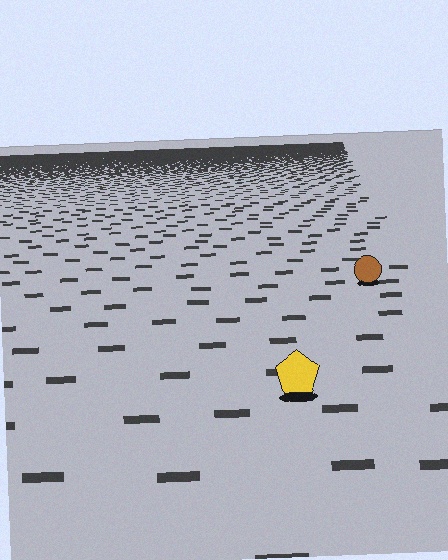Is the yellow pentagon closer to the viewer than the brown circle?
Yes. The yellow pentagon is closer — you can tell from the texture gradient: the ground texture is coarser near it.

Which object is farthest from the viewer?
The brown circle is farthest from the viewer. It appears smaller and the ground texture around it is denser.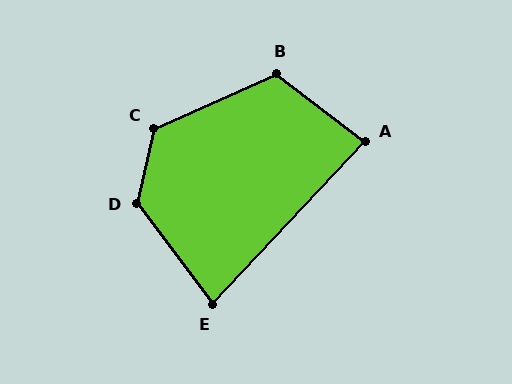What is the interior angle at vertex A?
Approximately 84 degrees (acute).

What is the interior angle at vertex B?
Approximately 118 degrees (obtuse).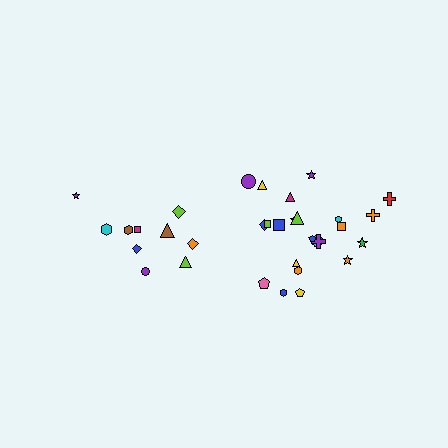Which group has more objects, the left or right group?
The right group.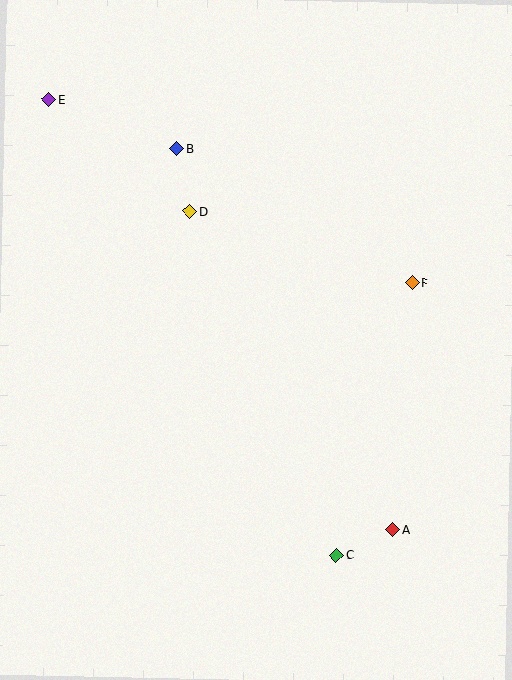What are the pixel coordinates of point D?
Point D is at (189, 211).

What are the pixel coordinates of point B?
Point B is at (177, 149).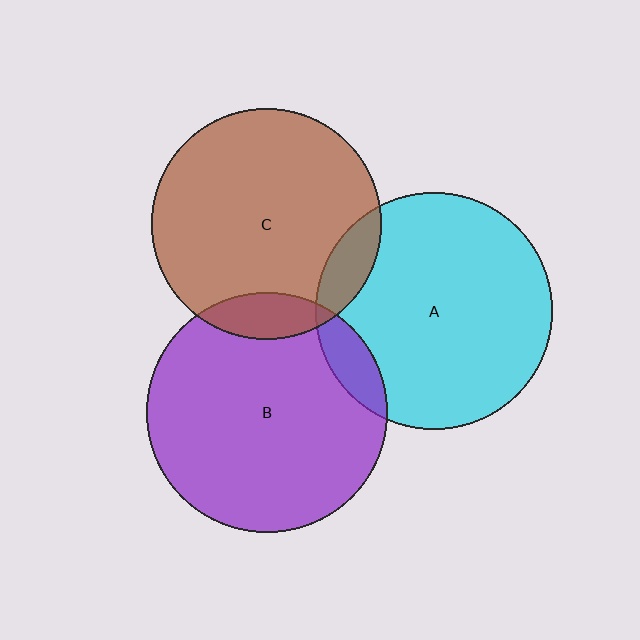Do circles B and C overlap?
Yes.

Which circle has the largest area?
Circle B (purple).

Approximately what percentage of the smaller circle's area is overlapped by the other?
Approximately 10%.